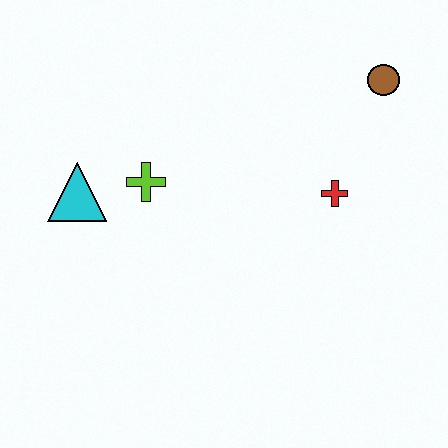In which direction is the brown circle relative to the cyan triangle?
The brown circle is to the right of the cyan triangle.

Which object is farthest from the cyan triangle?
The brown circle is farthest from the cyan triangle.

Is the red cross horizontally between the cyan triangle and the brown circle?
Yes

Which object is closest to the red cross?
The brown circle is closest to the red cross.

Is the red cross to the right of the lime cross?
Yes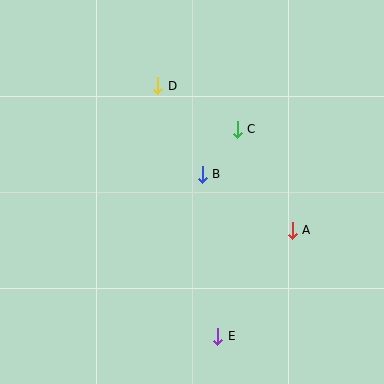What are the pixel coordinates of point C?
Point C is at (237, 129).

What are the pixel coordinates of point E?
Point E is at (218, 336).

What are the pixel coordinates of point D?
Point D is at (158, 86).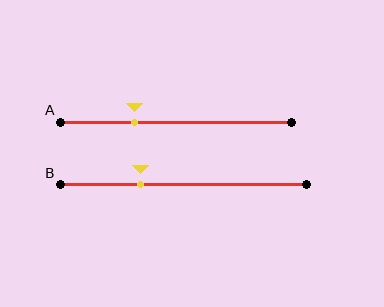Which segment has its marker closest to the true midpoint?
Segment B has its marker closest to the true midpoint.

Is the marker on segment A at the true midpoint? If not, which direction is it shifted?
No, the marker on segment A is shifted to the left by about 18% of the segment length.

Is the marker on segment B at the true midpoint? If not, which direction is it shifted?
No, the marker on segment B is shifted to the left by about 17% of the segment length.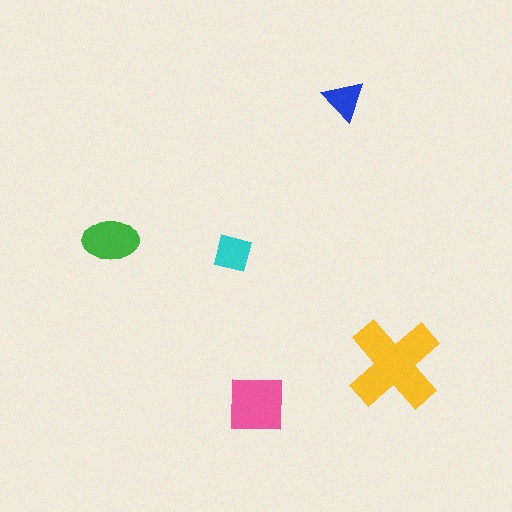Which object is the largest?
The yellow cross.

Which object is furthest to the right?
The yellow cross is rightmost.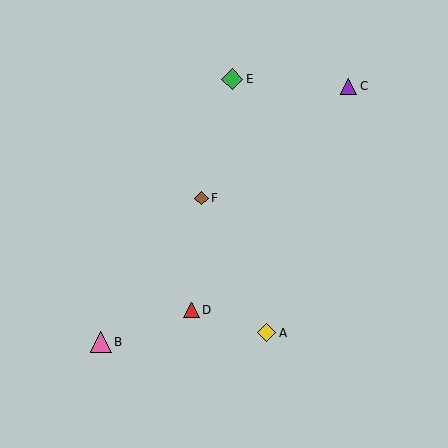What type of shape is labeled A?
Shape A is a yellow diamond.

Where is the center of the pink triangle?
The center of the pink triangle is at (101, 342).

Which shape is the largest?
The pink triangle (labeled B) is the largest.